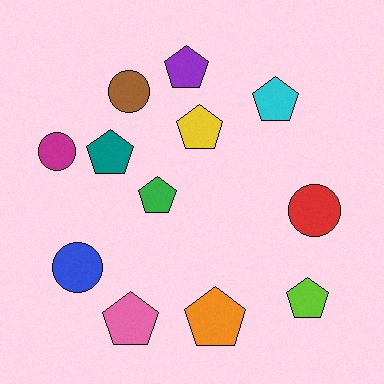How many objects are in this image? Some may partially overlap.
There are 12 objects.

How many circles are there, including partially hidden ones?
There are 4 circles.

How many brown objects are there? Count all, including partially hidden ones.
There is 1 brown object.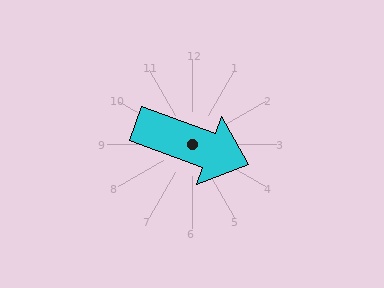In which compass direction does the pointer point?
East.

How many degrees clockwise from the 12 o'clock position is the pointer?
Approximately 110 degrees.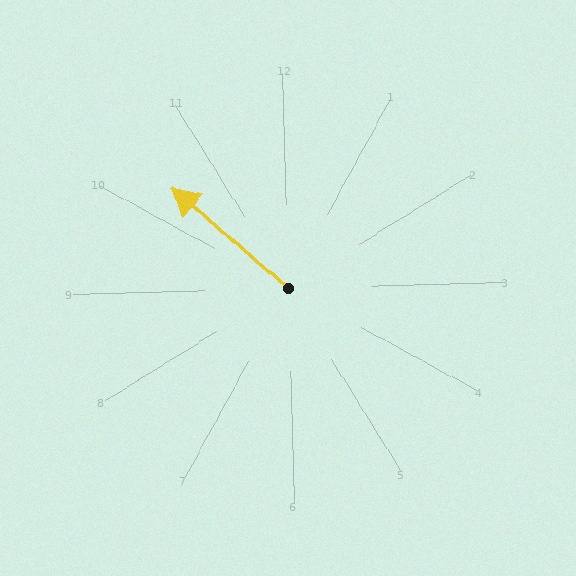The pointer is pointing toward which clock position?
Roughly 10 o'clock.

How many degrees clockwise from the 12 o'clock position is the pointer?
Approximately 313 degrees.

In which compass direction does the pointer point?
Northwest.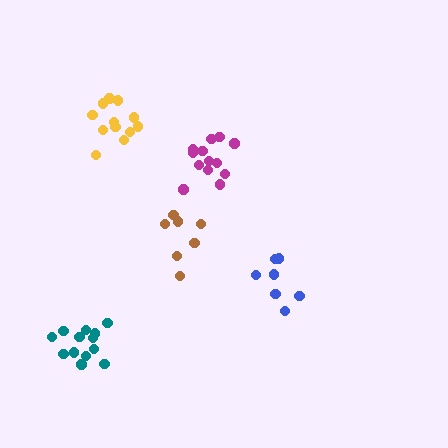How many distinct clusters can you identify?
There are 5 distinct clusters.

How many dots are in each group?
Group 1: 13 dots, Group 2: 13 dots, Group 3: 13 dots, Group 4: 7 dots, Group 5: 7 dots (53 total).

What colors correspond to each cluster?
The clusters are colored: yellow, magenta, teal, brown, blue.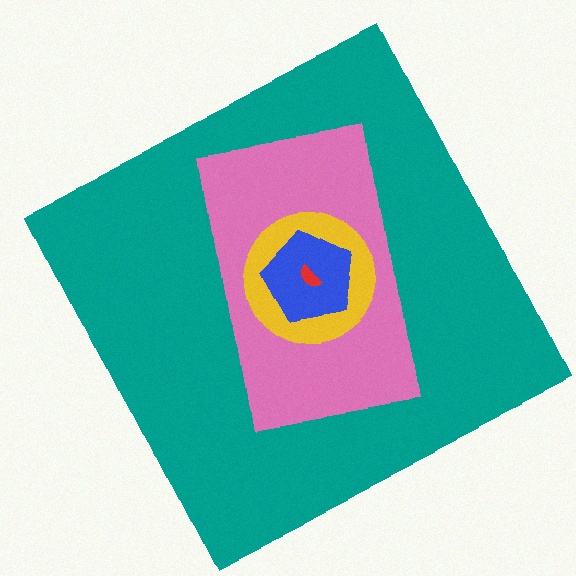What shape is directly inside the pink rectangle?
The yellow circle.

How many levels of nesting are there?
5.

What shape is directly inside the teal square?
The pink rectangle.